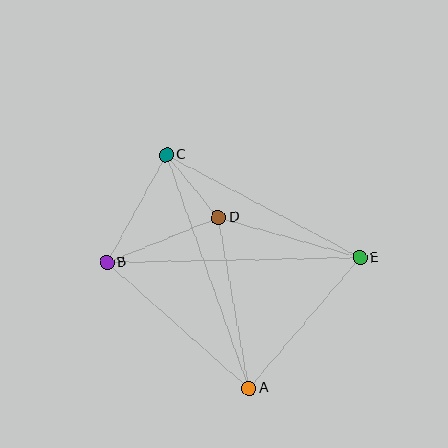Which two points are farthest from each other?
Points B and E are farthest from each other.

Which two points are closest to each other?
Points C and D are closest to each other.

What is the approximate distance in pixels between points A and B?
The distance between A and B is approximately 190 pixels.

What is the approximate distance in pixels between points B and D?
The distance between B and D is approximately 120 pixels.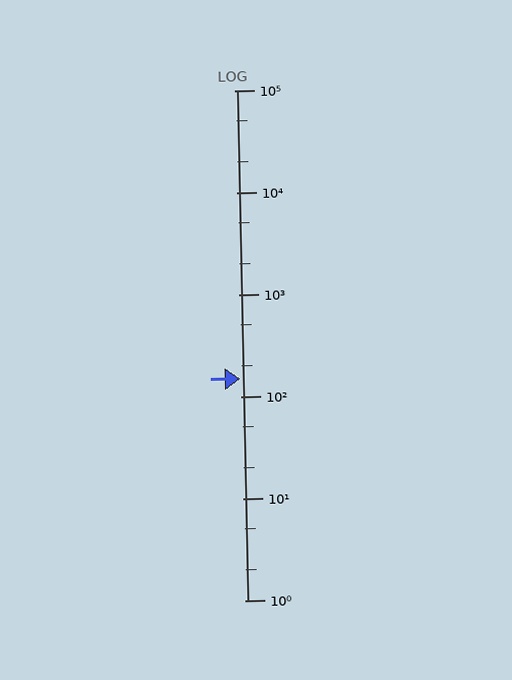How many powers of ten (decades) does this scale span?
The scale spans 5 decades, from 1 to 100000.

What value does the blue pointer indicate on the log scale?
The pointer indicates approximately 150.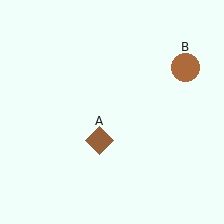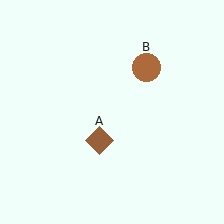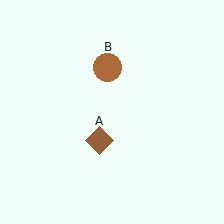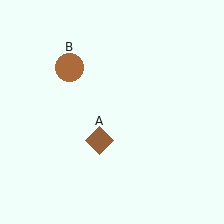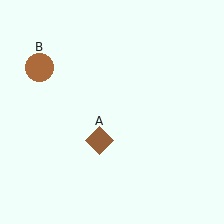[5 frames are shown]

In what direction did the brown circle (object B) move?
The brown circle (object B) moved left.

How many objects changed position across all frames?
1 object changed position: brown circle (object B).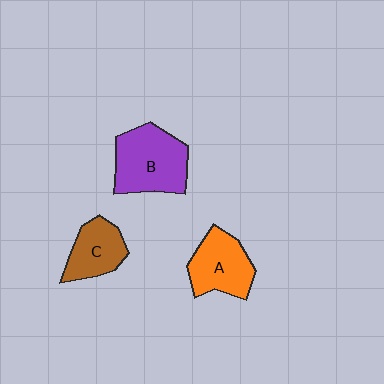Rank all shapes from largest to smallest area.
From largest to smallest: B (purple), A (orange), C (brown).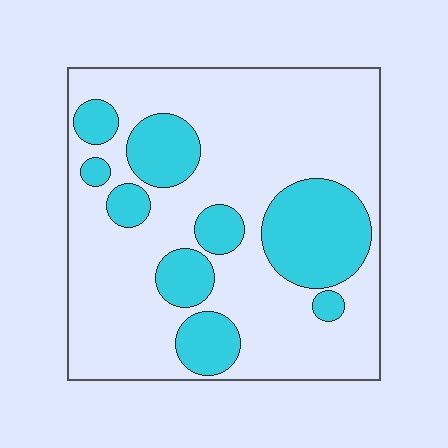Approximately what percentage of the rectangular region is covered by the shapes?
Approximately 25%.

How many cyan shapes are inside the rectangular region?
9.